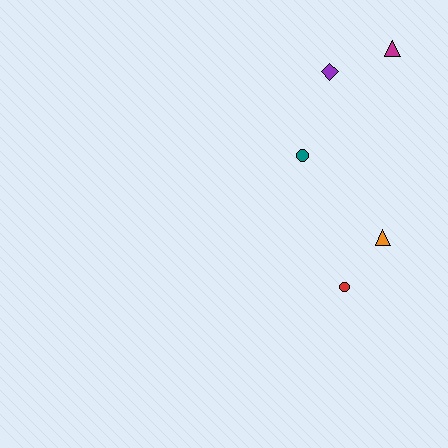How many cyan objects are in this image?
There are no cyan objects.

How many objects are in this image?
There are 5 objects.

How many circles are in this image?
There are 2 circles.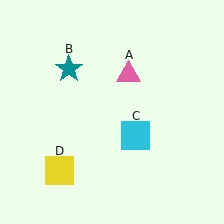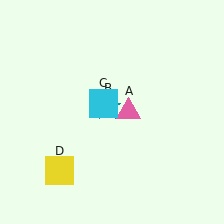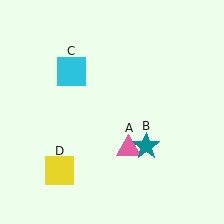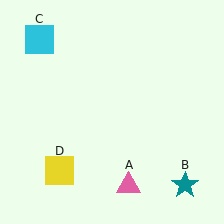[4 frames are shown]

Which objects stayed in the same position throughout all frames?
Yellow square (object D) remained stationary.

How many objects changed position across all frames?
3 objects changed position: pink triangle (object A), teal star (object B), cyan square (object C).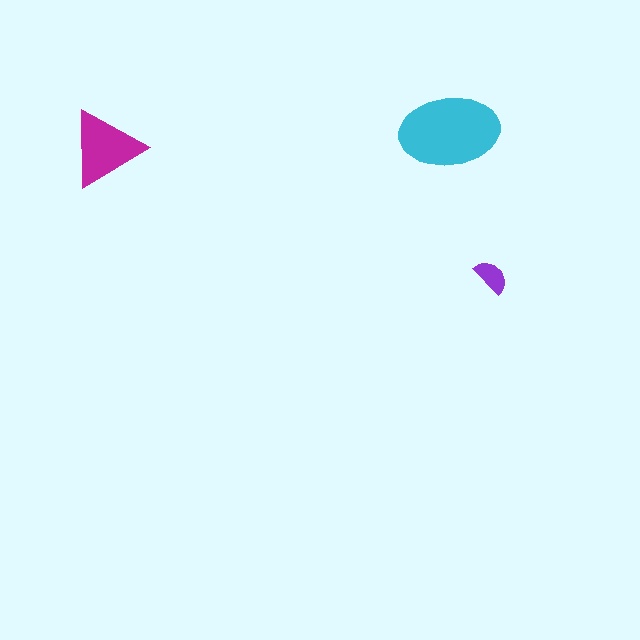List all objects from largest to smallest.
The cyan ellipse, the magenta triangle, the purple semicircle.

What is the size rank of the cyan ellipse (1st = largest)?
1st.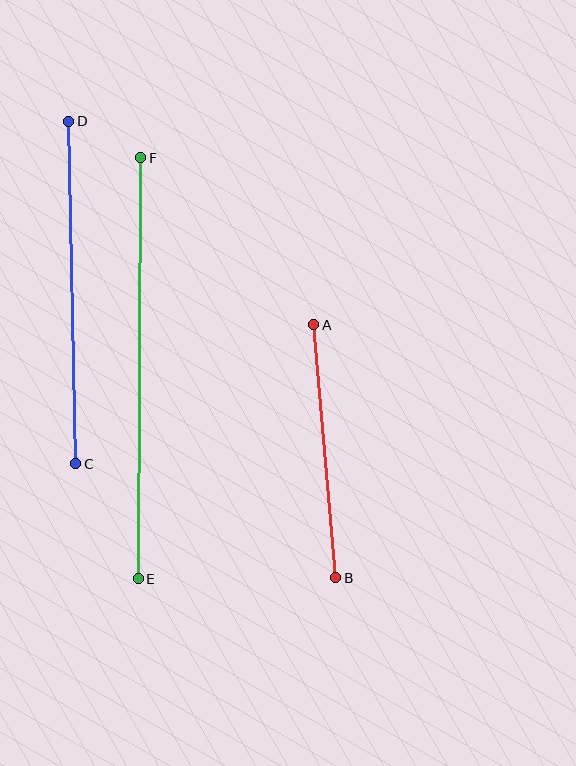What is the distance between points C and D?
The distance is approximately 343 pixels.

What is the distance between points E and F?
The distance is approximately 421 pixels.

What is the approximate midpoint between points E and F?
The midpoint is at approximately (140, 368) pixels.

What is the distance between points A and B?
The distance is approximately 254 pixels.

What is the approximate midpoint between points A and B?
The midpoint is at approximately (325, 451) pixels.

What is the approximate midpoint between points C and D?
The midpoint is at approximately (72, 292) pixels.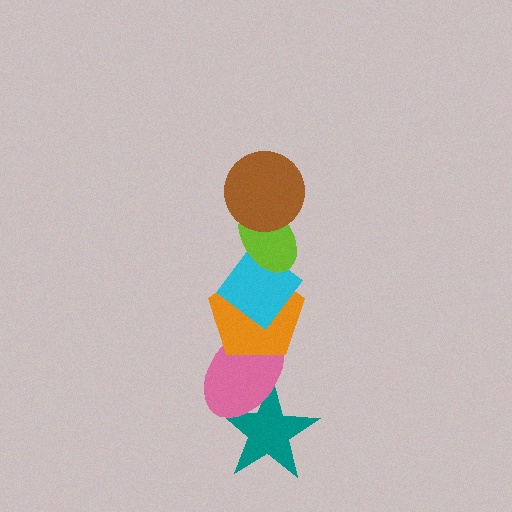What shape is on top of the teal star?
The pink ellipse is on top of the teal star.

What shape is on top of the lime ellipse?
The brown circle is on top of the lime ellipse.